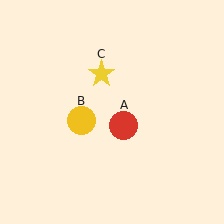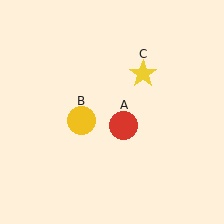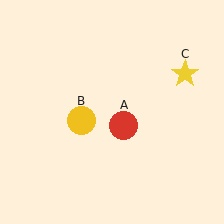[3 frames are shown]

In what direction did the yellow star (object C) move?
The yellow star (object C) moved right.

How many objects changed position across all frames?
1 object changed position: yellow star (object C).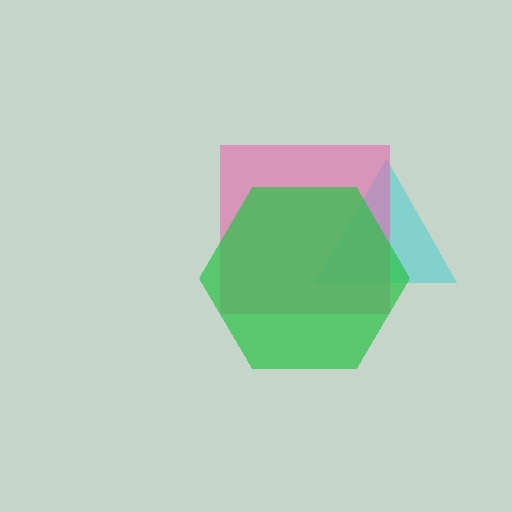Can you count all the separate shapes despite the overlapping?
Yes, there are 3 separate shapes.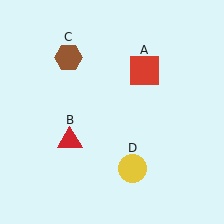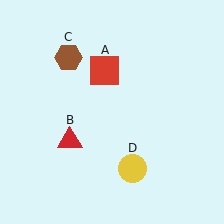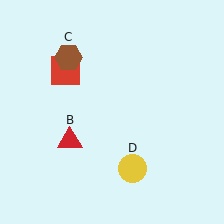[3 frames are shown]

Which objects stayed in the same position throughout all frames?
Red triangle (object B) and brown hexagon (object C) and yellow circle (object D) remained stationary.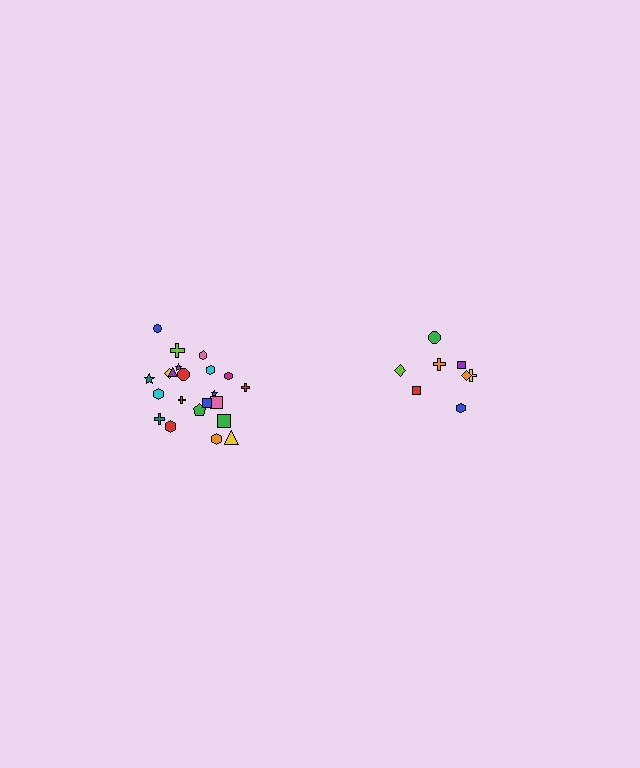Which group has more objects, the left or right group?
The left group.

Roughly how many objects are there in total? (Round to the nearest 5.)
Roughly 30 objects in total.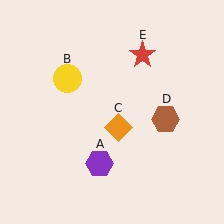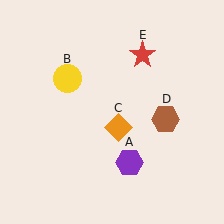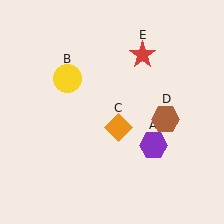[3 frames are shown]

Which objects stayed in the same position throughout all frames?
Yellow circle (object B) and orange diamond (object C) and brown hexagon (object D) and red star (object E) remained stationary.